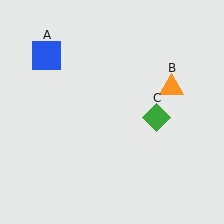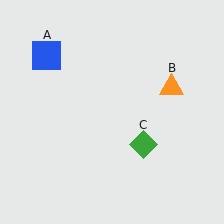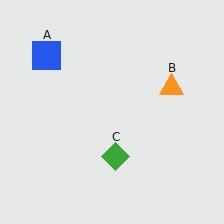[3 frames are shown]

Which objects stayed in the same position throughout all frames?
Blue square (object A) and orange triangle (object B) remained stationary.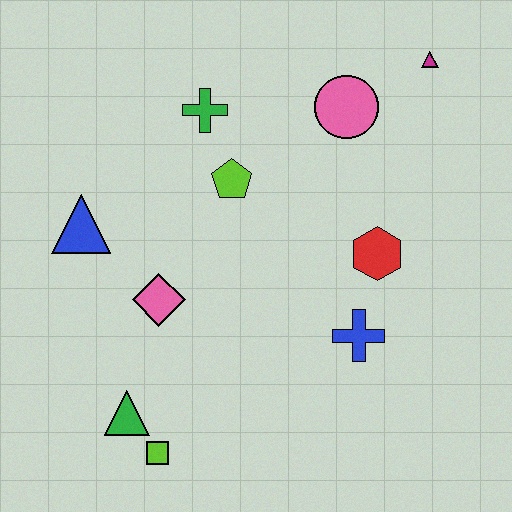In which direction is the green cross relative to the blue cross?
The green cross is above the blue cross.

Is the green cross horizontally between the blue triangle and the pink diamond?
No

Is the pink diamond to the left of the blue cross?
Yes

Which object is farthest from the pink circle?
The lime square is farthest from the pink circle.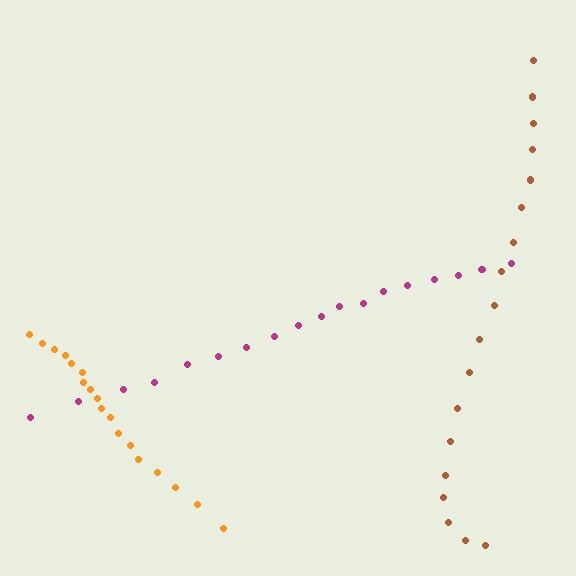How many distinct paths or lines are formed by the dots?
There are 3 distinct paths.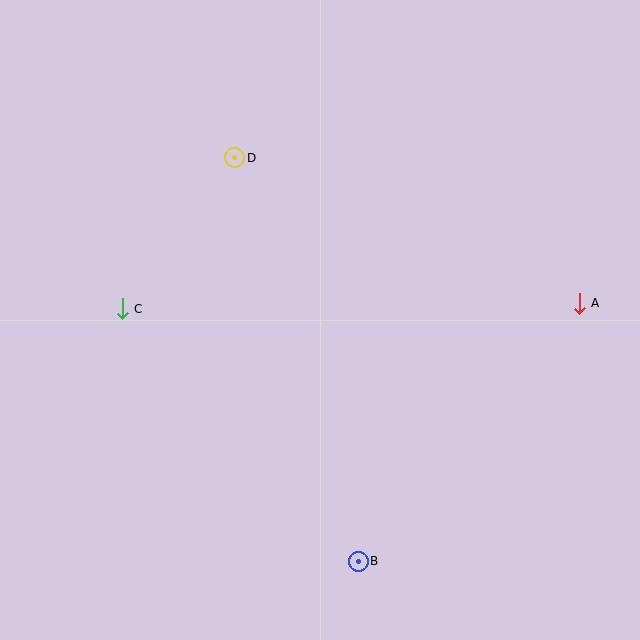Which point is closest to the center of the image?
Point D at (235, 158) is closest to the center.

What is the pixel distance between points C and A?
The distance between C and A is 457 pixels.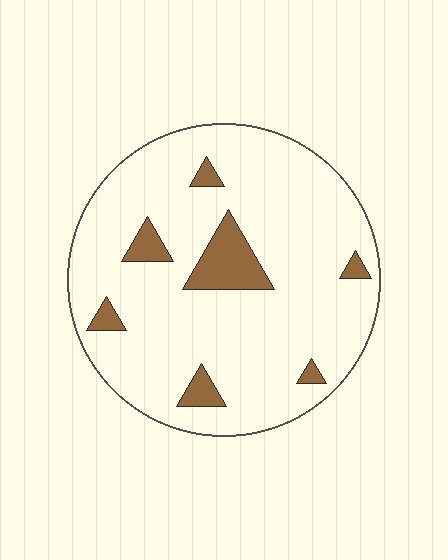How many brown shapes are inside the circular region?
7.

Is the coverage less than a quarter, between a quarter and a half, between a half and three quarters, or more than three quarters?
Less than a quarter.